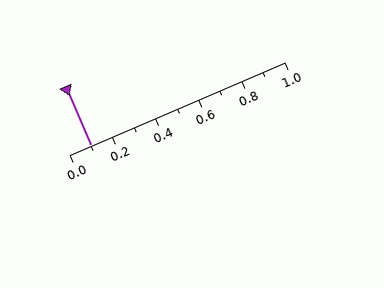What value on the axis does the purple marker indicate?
The marker indicates approximately 0.1.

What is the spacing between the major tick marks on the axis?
The major ticks are spaced 0.2 apart.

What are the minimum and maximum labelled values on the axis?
The axis runs from 0.0 to 1.0.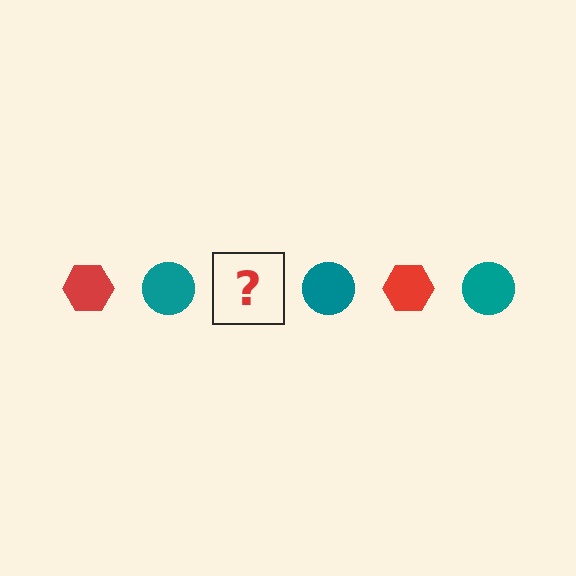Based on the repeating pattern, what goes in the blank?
The blank should be a red hexagon.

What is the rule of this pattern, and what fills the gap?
The rule is that the pattern alternates between red hexagon and teal circle. The gap should be filled with a red hexagon.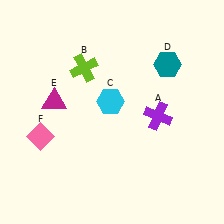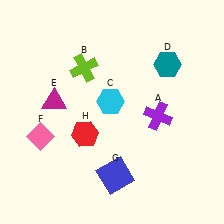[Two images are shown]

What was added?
A blue square (G), a red hexagon (H) were added in Image 2.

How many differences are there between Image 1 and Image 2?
There are 2 differences between the two images.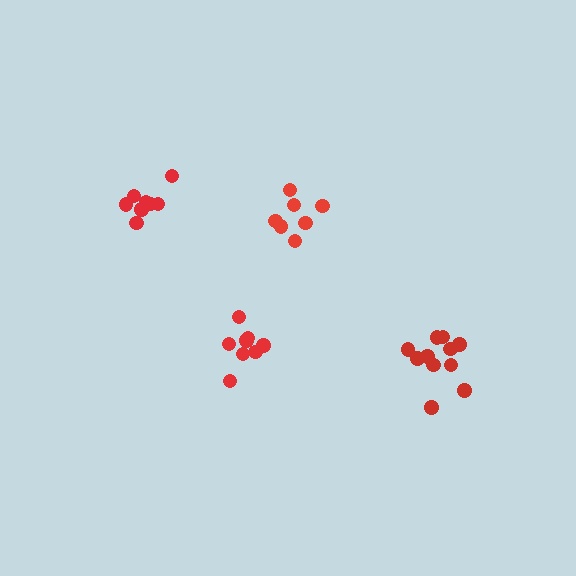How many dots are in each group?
Group 1: 7 dots, Group 2: 11 dots, Group 3: 8 dots, Group 4: 8 dots (34 total).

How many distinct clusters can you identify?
There are 4 distinct clusters.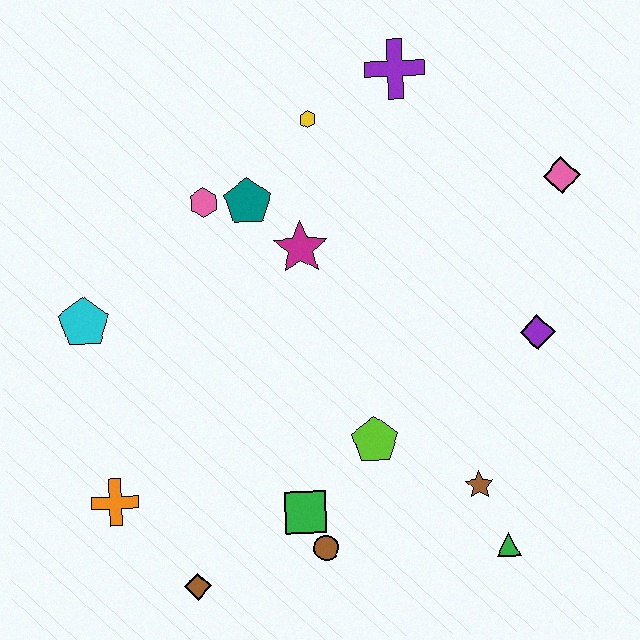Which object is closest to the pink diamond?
The purple diamond is closest to the pink diamond.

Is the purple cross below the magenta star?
No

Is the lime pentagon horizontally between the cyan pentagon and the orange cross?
No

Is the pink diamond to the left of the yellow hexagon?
No